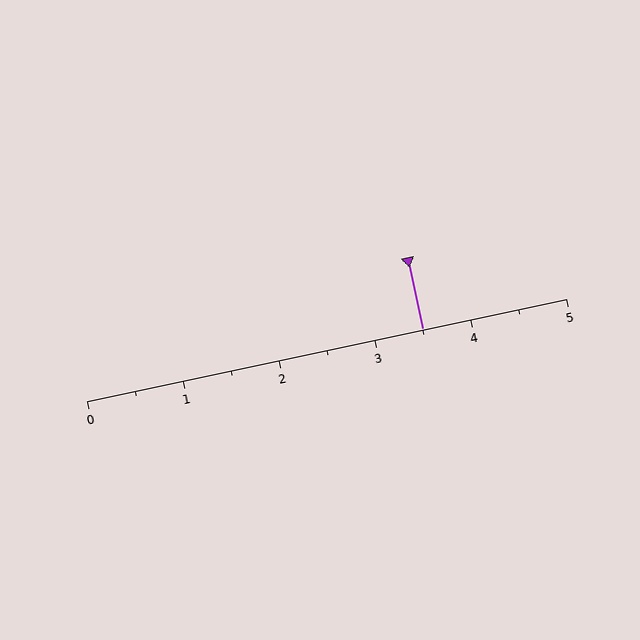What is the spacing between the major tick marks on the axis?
The major ticks are spaced 1 apart.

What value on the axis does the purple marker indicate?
The marker indicates approximately 3.5.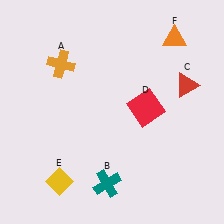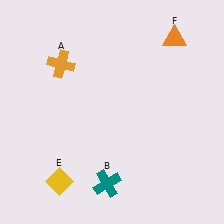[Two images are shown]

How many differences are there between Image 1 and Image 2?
There are 2 differences between the two images.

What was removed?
The red triangle (C), the red square (D) were removed in Image 2.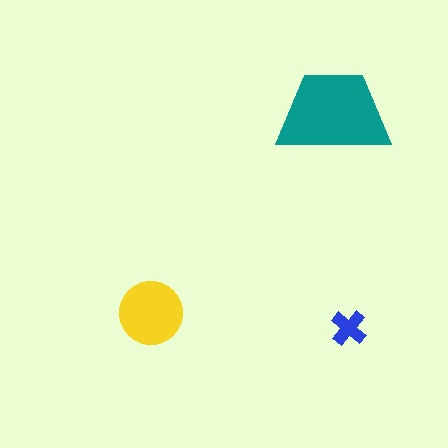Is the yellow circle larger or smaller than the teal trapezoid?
Smaller.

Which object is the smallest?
The blue cross.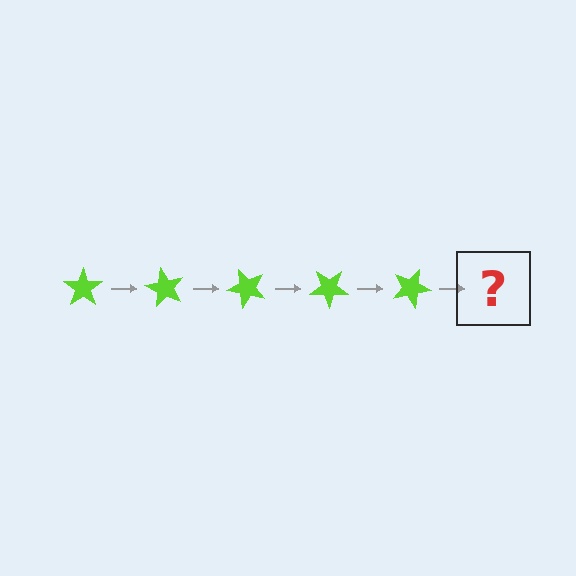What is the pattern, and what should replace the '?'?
The pattern is that the star rotates 60 degrees each step. The '?' should be a lime star rotated 300 degrees.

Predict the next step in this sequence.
The next step is a lime star rotated 300 degrees.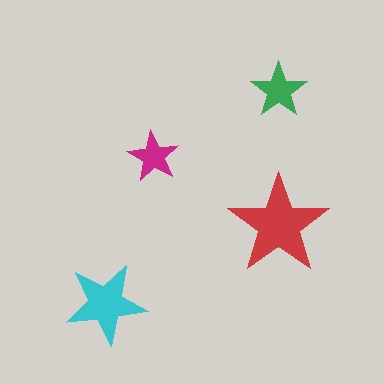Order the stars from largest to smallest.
the red one, the cyan one, the green one, the magenta one.